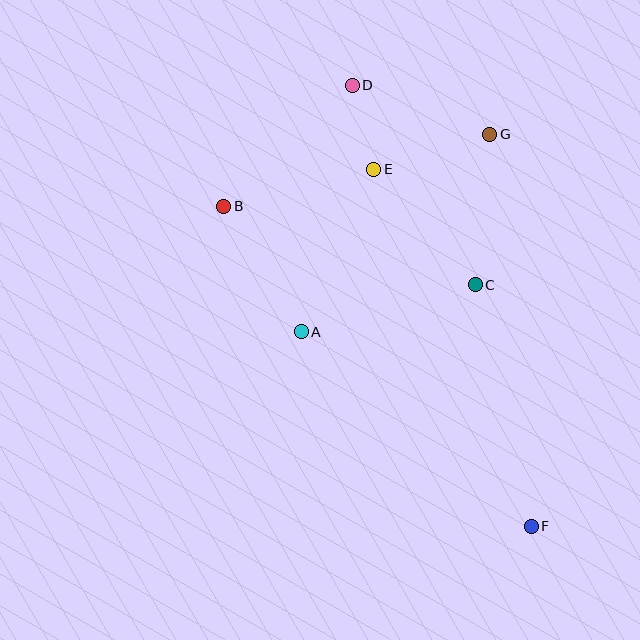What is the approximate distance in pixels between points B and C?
The distance between B and C is approximately 263 pixels.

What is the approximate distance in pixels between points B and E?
The distance between B and E is approximately 154 pixels.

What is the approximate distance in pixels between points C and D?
The distance between C and D is approximately 234 pixels.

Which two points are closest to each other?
Points D and E are closest to each other.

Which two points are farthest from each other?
Points D and F are farthest from each other.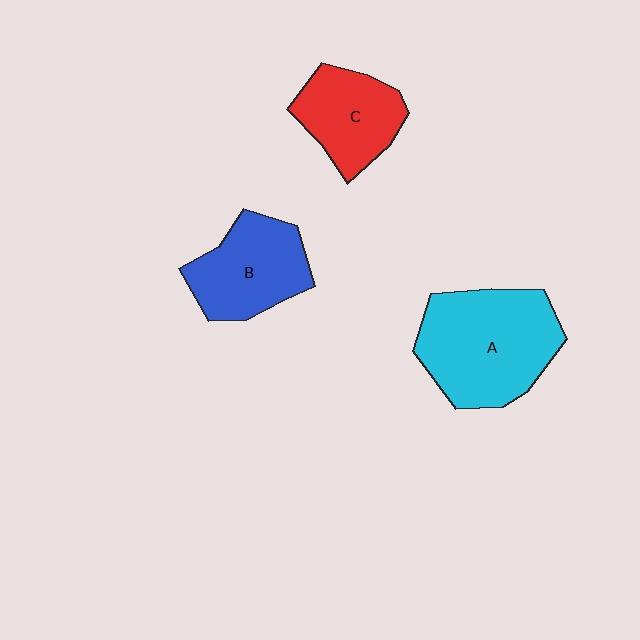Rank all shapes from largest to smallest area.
From largest to smallest: A (cyan), B (blue), C (red).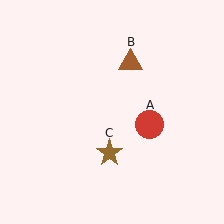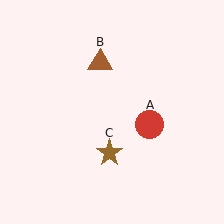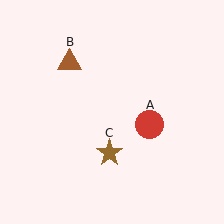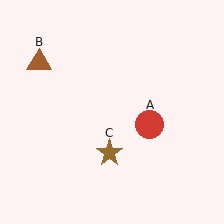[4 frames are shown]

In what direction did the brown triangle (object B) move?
The brown triangle (object B) moved left.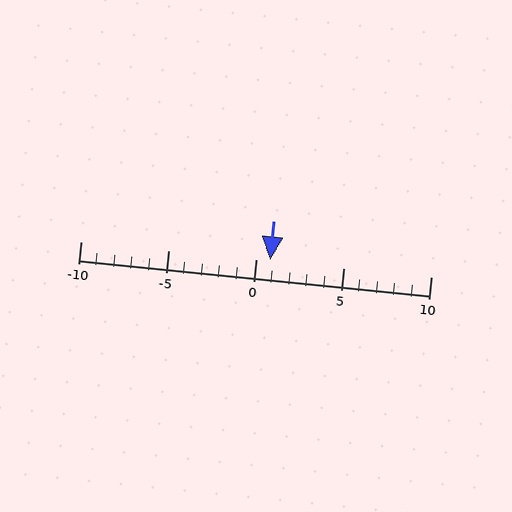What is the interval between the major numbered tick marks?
The major tick marks are spaced 5 units apart.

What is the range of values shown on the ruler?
The ruler shows values from -10 to 10.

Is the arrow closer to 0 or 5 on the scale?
The arrow is closer to 0.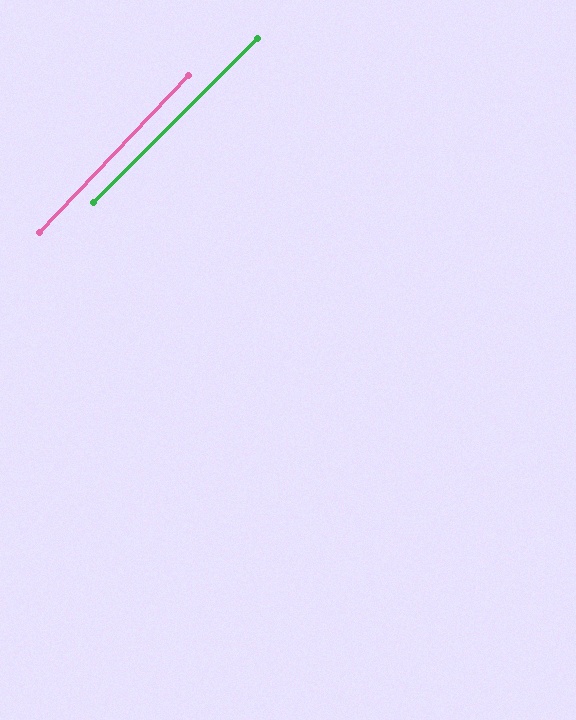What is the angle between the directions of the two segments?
Approximately 2 degrees.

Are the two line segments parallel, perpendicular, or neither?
Parallel — their directions differ by only 1.7°.